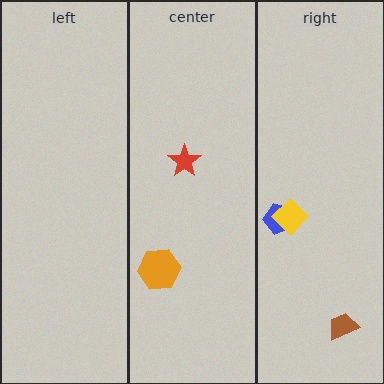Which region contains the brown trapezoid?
The right region.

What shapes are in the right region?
The blue pentagon, the yellow diamond, the brown trapezoid.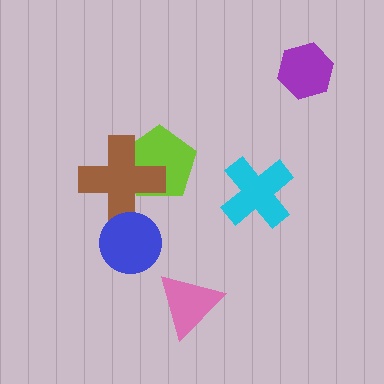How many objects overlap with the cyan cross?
0 objects overlap with the cyan cross.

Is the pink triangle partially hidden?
No, no other shape covers it.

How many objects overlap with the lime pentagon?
1 object overlaps with the lime pentagon.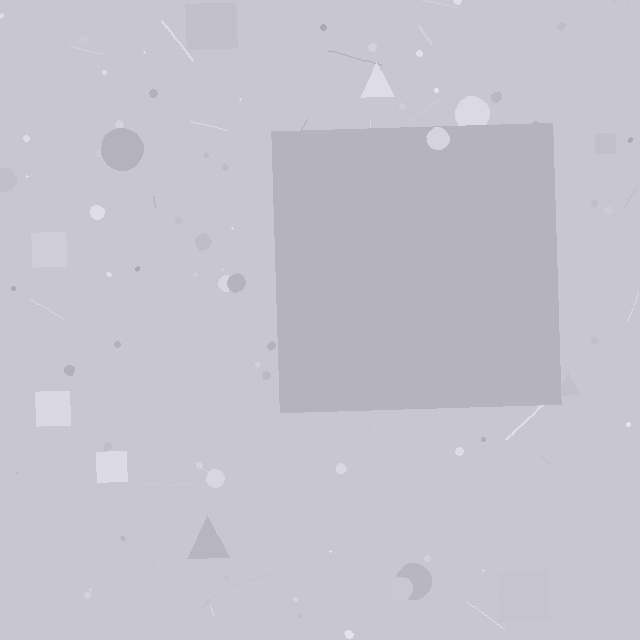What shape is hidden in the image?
A square is hidden in the image.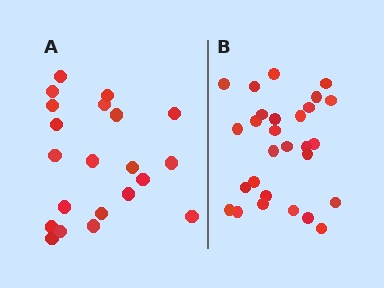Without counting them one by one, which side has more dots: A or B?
Region B (the right region) has more dots.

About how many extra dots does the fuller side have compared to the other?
Region B has roughly 8 or so more dots than region A.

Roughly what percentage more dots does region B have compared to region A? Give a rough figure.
About 35% more.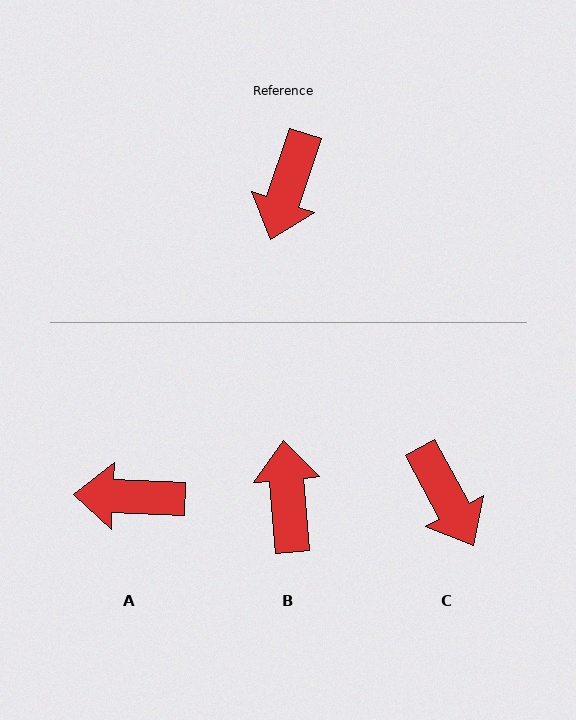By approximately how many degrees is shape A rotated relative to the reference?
Approximately 74 degrees clockwise.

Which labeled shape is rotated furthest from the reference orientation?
B, about 157 degrees away.